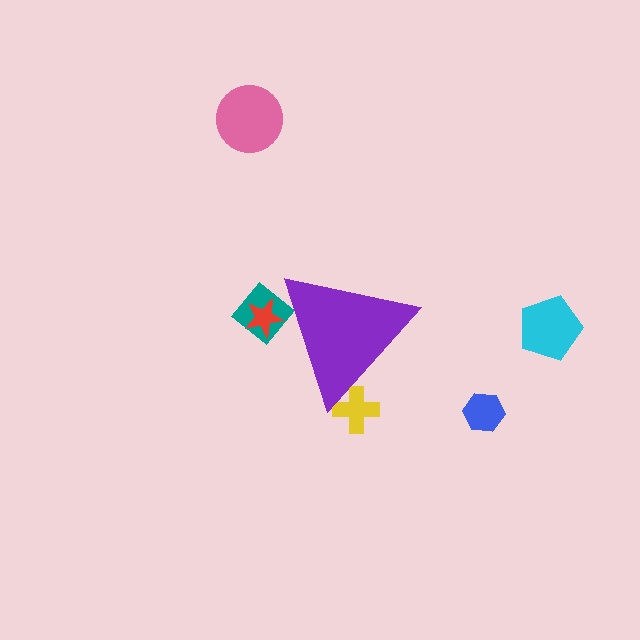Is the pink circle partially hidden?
No, the pink circle is fully visible.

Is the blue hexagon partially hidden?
No, the blue hexagon is fully visible.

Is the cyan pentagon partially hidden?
No, the cyan pentagon is fully visible.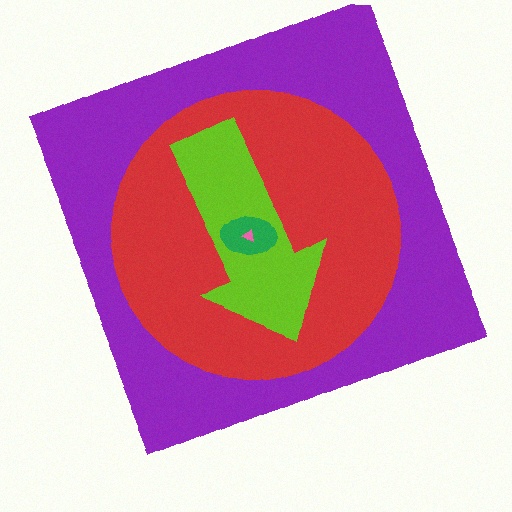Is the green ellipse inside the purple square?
Yes.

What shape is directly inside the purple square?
The red circle.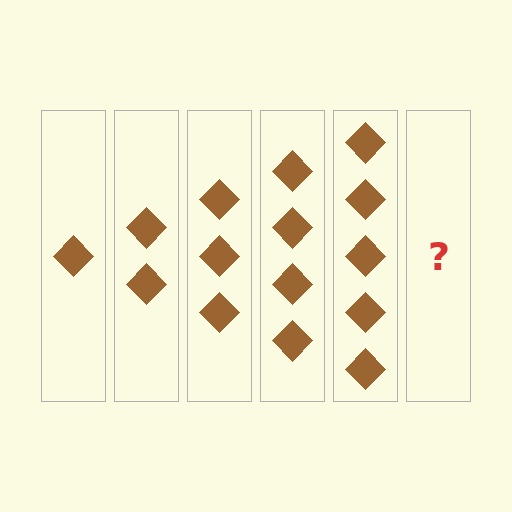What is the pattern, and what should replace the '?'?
The pattern is that each step adds one more diamond. The '?' should be 6 diamonds.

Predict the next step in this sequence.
The next step is 6 diamonds.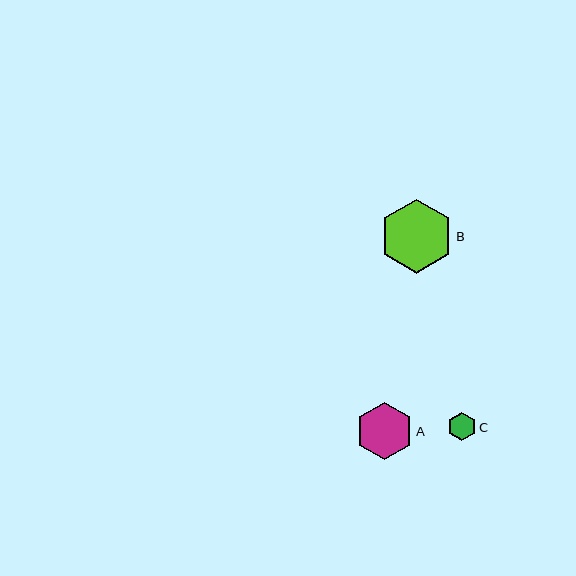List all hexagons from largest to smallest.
From largest to smallest: B, A, C.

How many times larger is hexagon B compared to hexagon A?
Hexagon B is approximately 1.3 times the size of hexagon A.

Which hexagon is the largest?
Hexagon B is the largest with a size of approximately 74 pixels.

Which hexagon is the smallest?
Hexagon C is the smallest with a size of approximately 29 pixels.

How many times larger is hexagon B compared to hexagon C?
Hexagon B is approximately 2.6 times the size of hexagon C.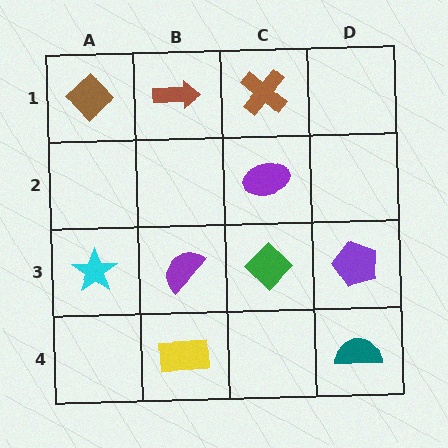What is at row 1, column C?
A brown cross.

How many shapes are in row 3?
4 shapes.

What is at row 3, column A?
A cyan star.